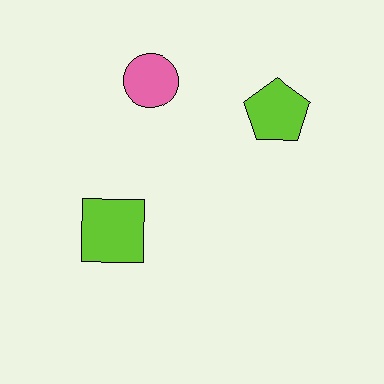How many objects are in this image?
There are 3 objects.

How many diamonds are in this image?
There are no diamonds.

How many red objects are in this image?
There are no red objects.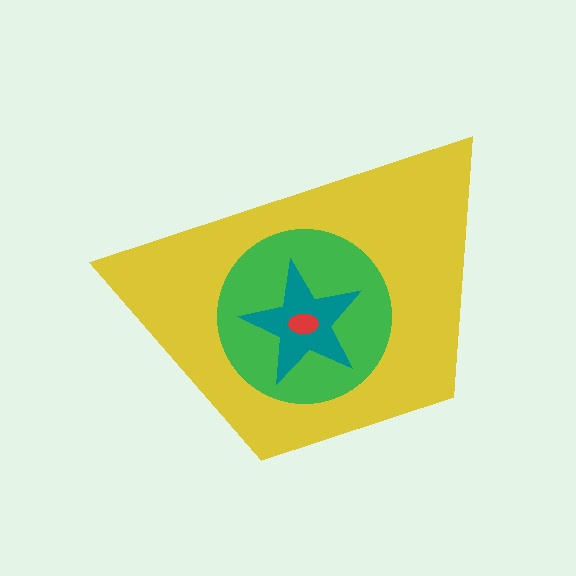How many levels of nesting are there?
4.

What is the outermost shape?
The yellow trapezoid.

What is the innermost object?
The red ellipse.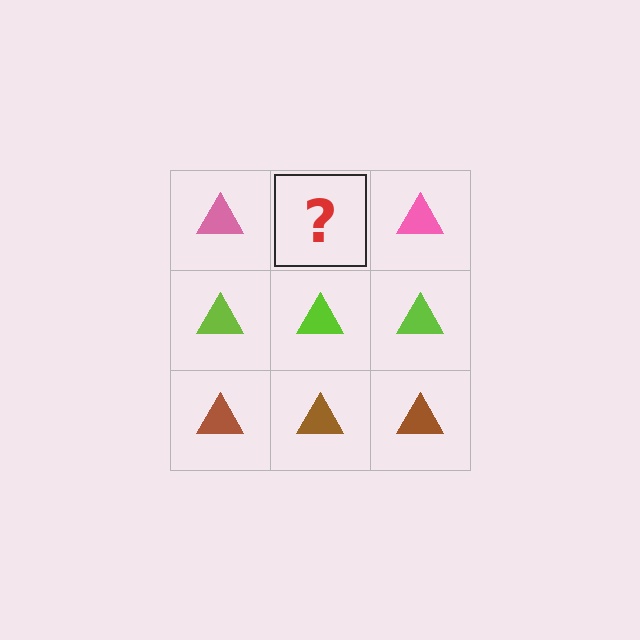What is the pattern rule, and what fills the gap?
The rule is that each row has a consistent color. The gap should be filled with a pink triangle.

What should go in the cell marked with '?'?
The missing cell should contain a pink triangle.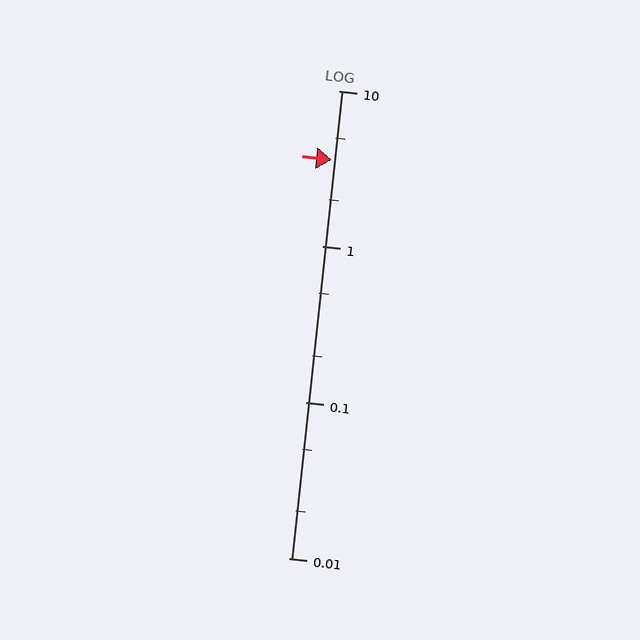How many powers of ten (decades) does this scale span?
The scale spans 3 decades, from 0.01 to 10.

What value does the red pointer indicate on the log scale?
The pointer indicates approximately 3.6.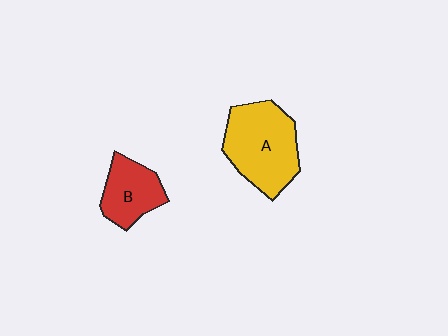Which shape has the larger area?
Shape A (yellow).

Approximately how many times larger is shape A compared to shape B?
Approximately 1.7 times.